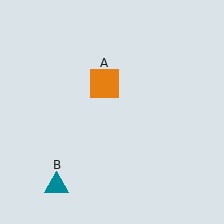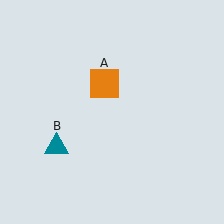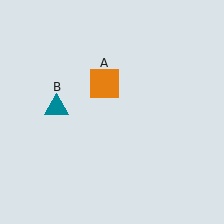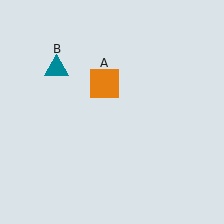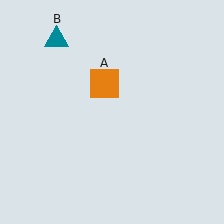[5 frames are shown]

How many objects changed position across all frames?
1 object changed position: teal triangle (object B).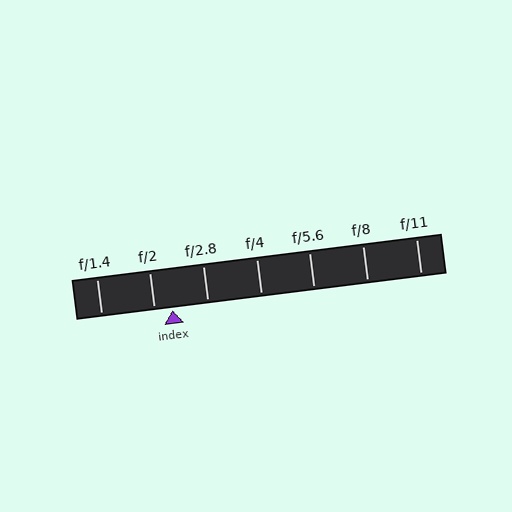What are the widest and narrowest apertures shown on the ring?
The widest aperture shown is f/1.4 and the narrowest is f/11.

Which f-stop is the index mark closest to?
The index mark is closest to f/2.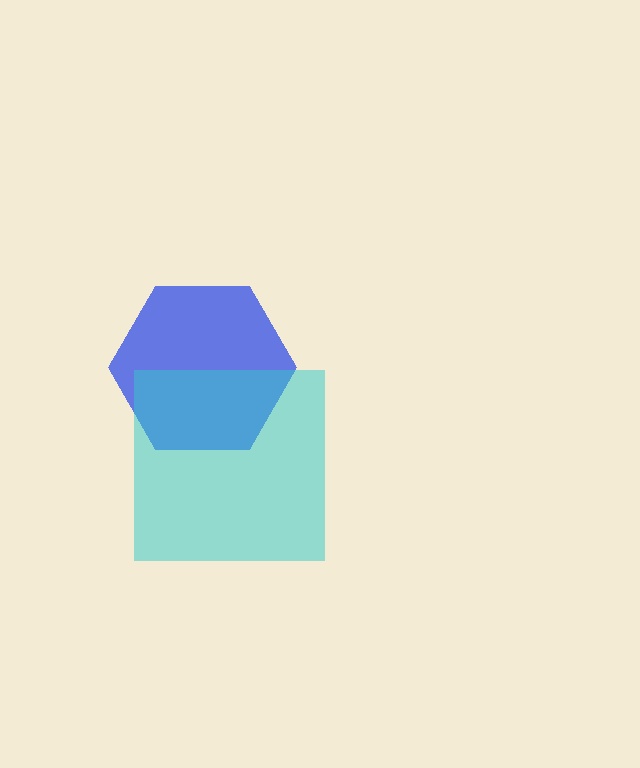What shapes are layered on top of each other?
The layered shapes are: a blue hexagon, a cyan square.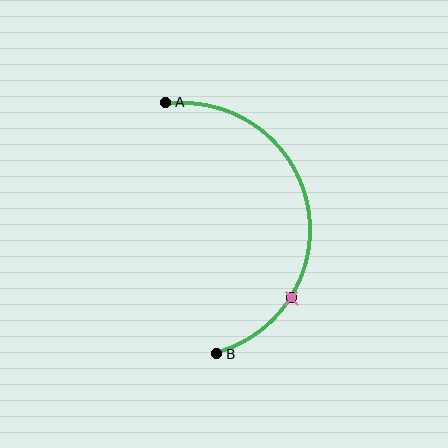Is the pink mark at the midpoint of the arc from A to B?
No. The pink mark lies on the arc but is closer to endpoint B. The arc midpoint would be at the point on the curve equidistant along the arc from both A and B.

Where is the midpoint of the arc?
The arc midpoint is the point on the curve farthest from the straight line joining A and B. It sits to the right of that line.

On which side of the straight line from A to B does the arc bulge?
The arc bulges to the right of the straight line connecting A and B.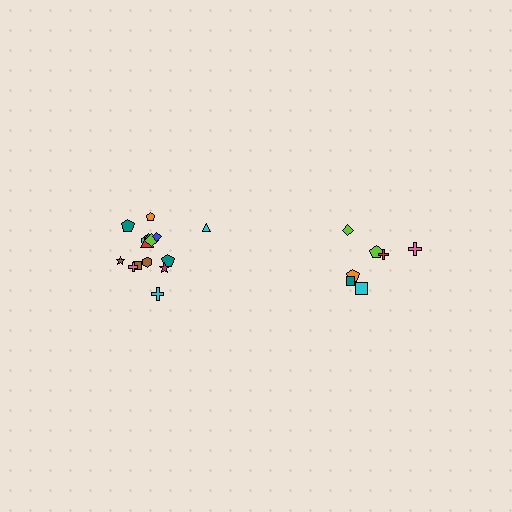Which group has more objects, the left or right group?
The left group.